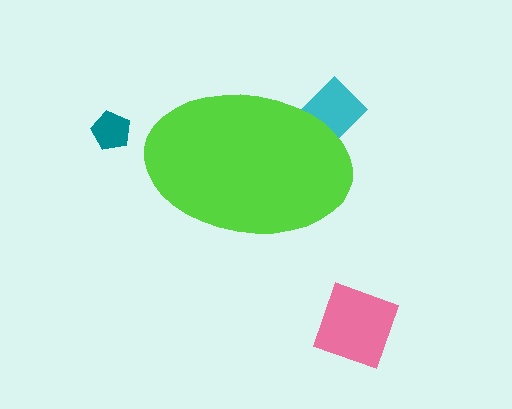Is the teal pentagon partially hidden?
No, the teal pentagon is fully visible.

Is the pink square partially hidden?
No, the pink square is fully visible.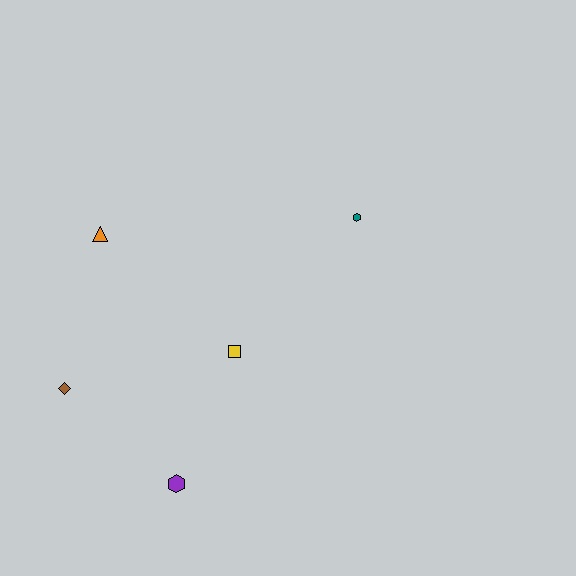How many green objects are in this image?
There are no green objects.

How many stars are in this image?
There are no stars.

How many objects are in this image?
There are 5 objects.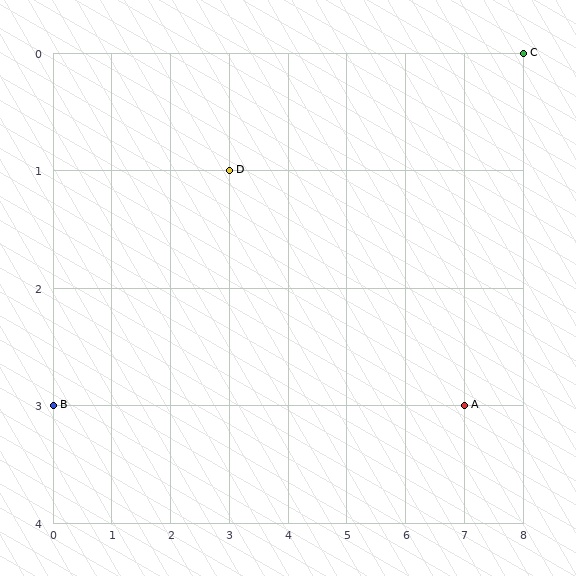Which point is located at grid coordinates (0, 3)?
Point B is at (0, 3).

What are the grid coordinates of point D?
Point D is at grid coordinates (3, 1).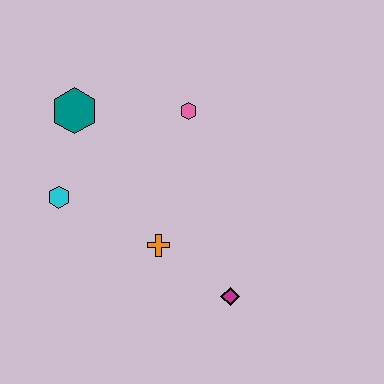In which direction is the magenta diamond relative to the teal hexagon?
The magenta diamond is below the teal hexagon.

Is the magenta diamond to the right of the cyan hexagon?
Yes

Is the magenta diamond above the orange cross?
No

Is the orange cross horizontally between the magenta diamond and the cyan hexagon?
Yes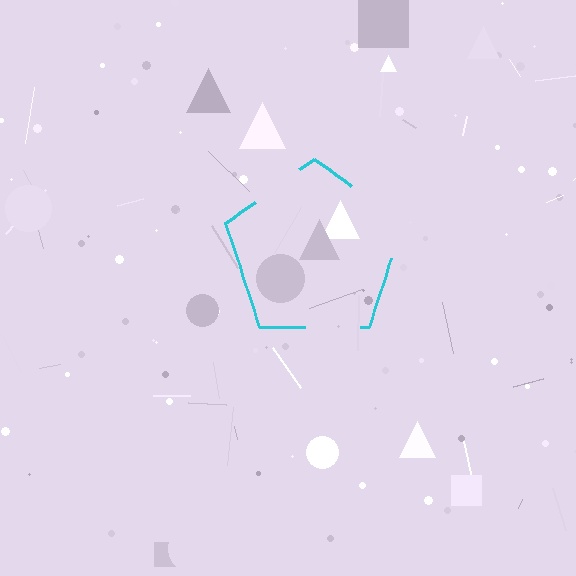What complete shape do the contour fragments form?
The contour fragments form a pentagon.